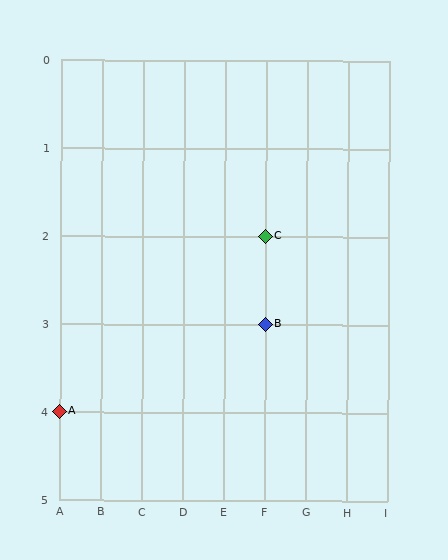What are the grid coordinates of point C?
Point C is at grid coordinates (F, 2).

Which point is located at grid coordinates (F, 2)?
Point C is at (F, 2).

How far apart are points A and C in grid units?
Points A and C are 5 columns and 2 rows apart (about 5.4 grid units diagonally).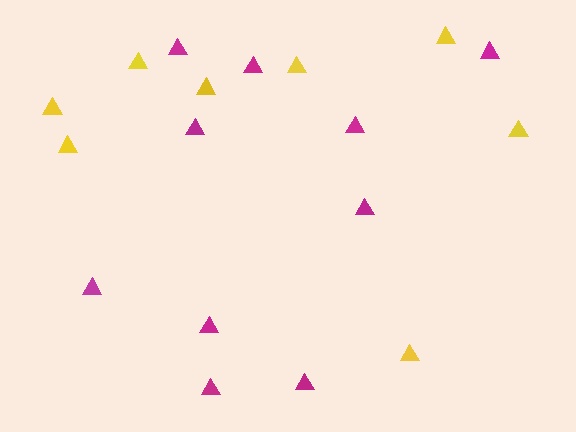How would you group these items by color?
There are 2 groups: one group of magenta triangles (10) and one group of yellow triangles (8).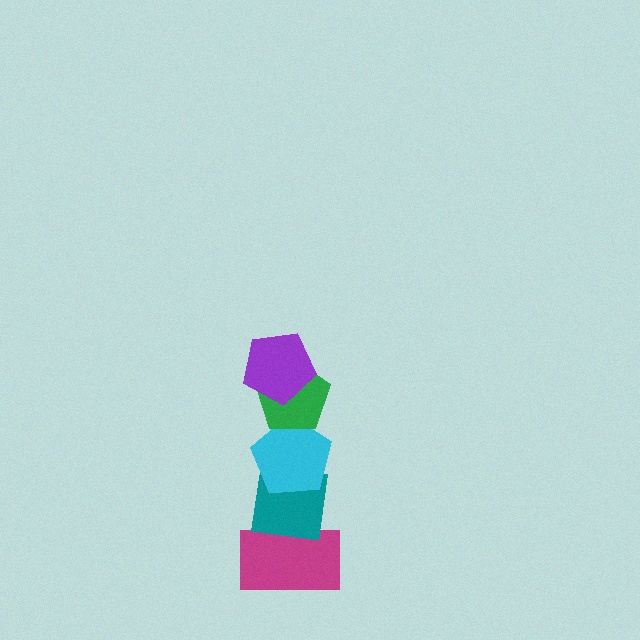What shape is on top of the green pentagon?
The purple pentagon is on top of the green pentagon.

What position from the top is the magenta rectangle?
The magenta rectangle is 5th from the top.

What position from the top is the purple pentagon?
The purple pentagon is 1st from the top.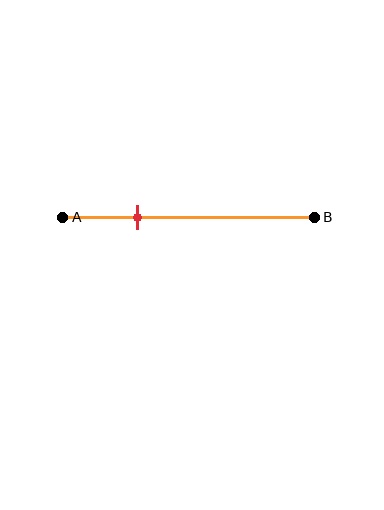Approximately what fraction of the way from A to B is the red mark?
The red mark is approximately 30% of the way from A to B.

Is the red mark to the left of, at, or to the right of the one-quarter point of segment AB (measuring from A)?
The red mark is to the right of the one-quarter point of segment AB.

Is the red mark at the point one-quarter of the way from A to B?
No, the mark is at about 30% from A, not at the 25% one-quarter point.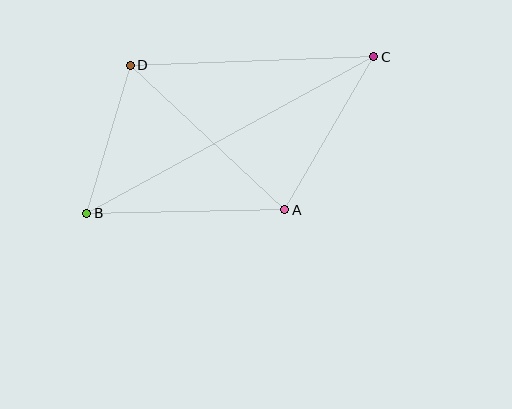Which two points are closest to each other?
Points B and D are closest to each other.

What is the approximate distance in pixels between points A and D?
The distance between A and D is approximately 212 pixels.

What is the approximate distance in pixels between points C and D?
The distance between C and D is approximately 244 pixels.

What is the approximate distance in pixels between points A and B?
The distance between A and B is approximately 198 pixels.